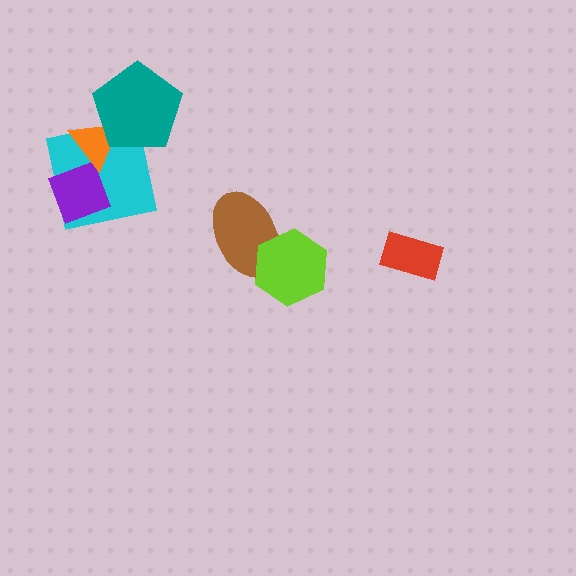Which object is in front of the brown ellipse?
The lime hexagon is in front of the brown ellipse.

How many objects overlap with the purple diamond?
2 objects overlap with the purple diamond.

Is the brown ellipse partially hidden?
Yes, it is partially covered by another shape.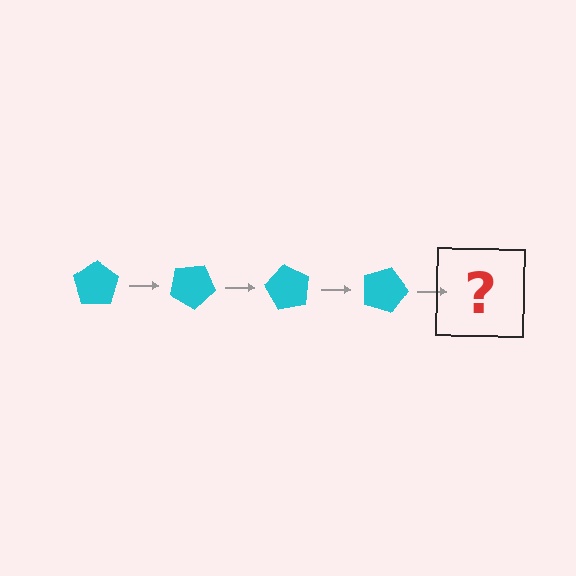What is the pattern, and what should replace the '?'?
The pattern is that the pentagon rotates 30 degrees each step. The '?' should be a cyan pentagon rotated 120 degrees.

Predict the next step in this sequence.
The next step is a cyan pentagon rotated 120 degrees.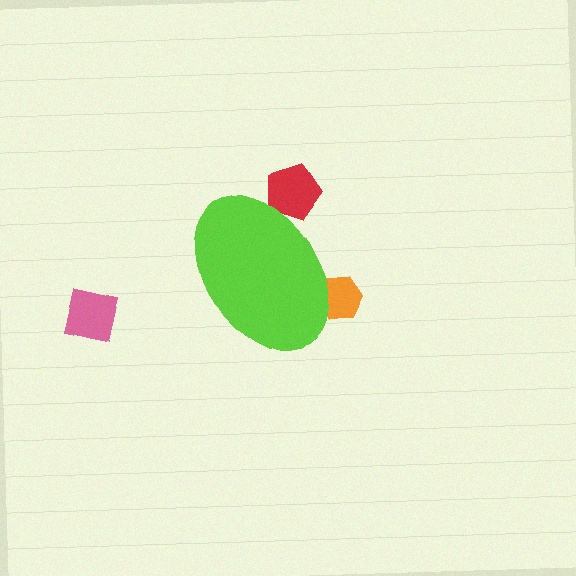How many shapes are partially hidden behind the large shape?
2 shapes are partially hidden.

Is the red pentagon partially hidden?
Yes, the red pentagon is partially hidden behind the lime ellipse.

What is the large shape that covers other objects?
A lime ellipse.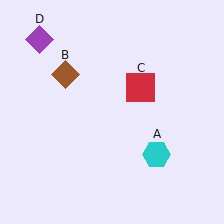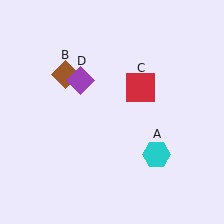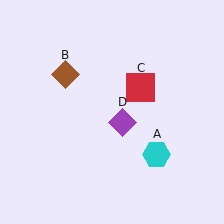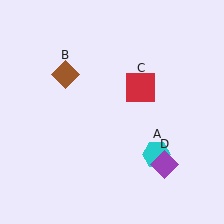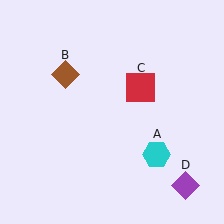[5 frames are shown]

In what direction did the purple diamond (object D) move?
The purple diamond (object D) moved down and to the right.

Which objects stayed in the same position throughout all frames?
Cyan hexagon (object A) and brown diamond (object B) and red square (object C) remained stationary.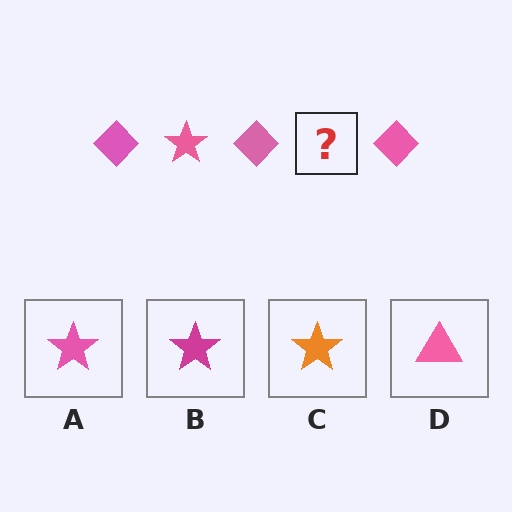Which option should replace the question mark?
Option A.